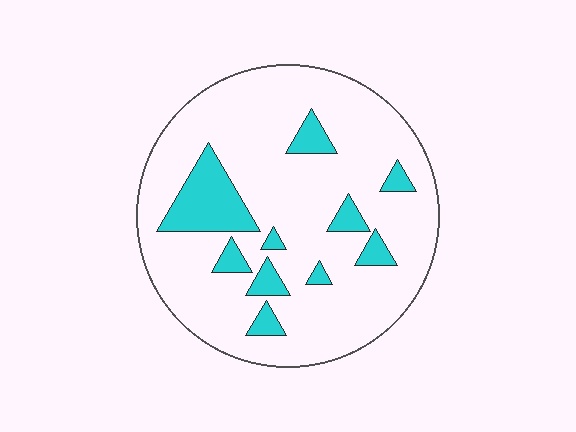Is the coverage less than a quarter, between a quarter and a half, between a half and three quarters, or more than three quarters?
Less than a quarter.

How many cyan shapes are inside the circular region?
10.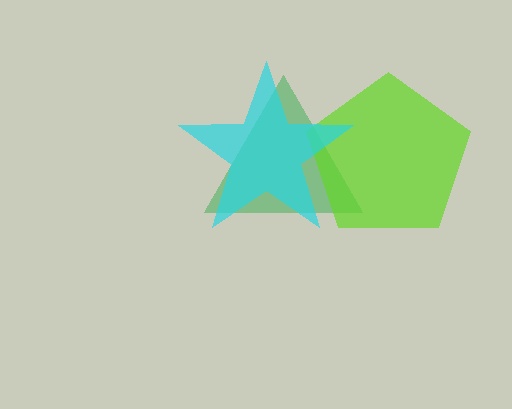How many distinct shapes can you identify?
There are 3 distinct shapes: a green triangle, a lime pentagon, a cyan star.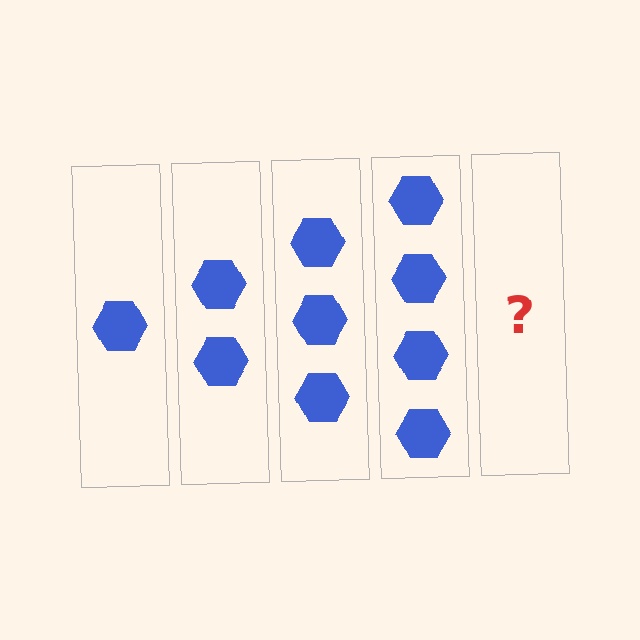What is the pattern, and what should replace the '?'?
The pattern is that each step adds one more hexagon. The '?' should be 5 hexagons.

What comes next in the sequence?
The next element should be 5 hexagons.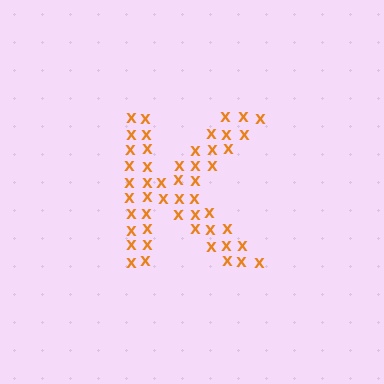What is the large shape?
The large shape is the letter K.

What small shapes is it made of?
It is made of small letter X's.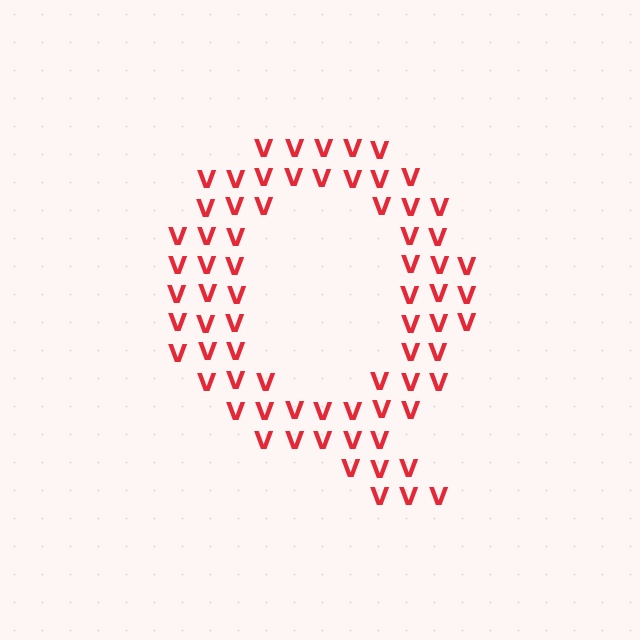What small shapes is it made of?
It is made of small letter V's.